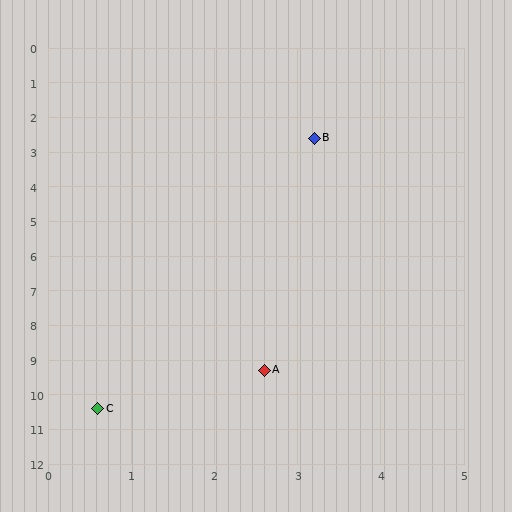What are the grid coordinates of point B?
Point B is at approximately (3.2, 2.6).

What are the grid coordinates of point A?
Point A is at approximately (2.6, 9.3).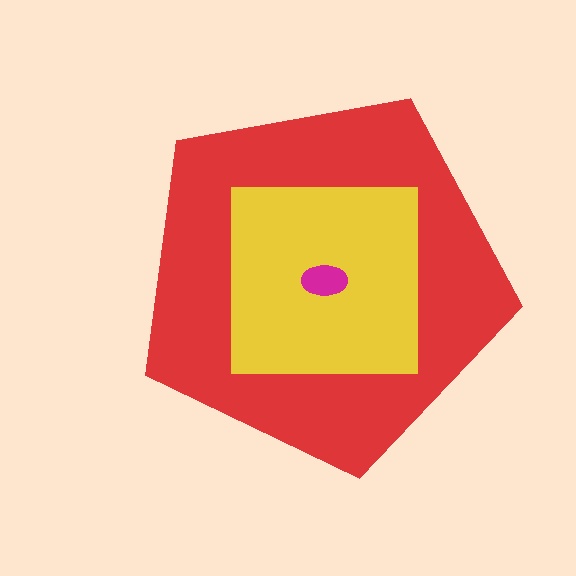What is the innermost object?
The magenta ellipse.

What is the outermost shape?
The red pentagon.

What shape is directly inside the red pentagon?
The yellow square.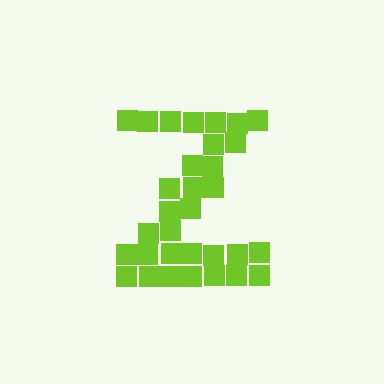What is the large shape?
The large shape is the letter Z.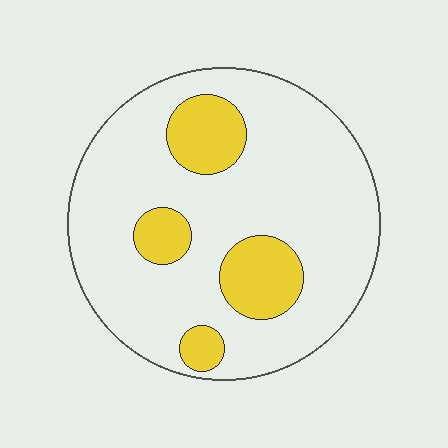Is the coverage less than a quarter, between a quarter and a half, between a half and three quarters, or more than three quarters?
Less than a quarter.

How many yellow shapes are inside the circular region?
4.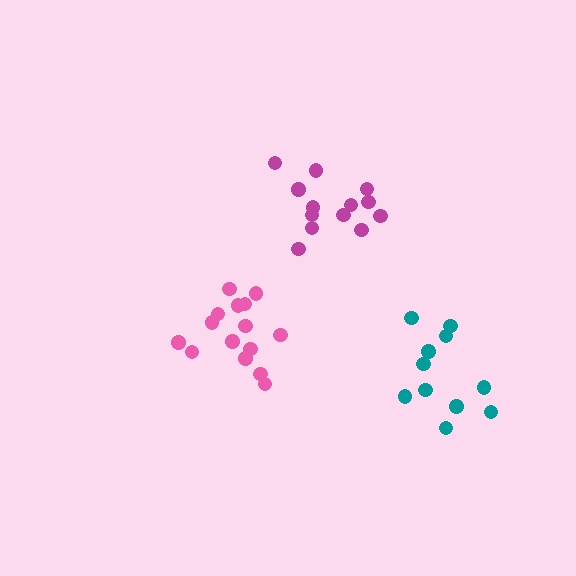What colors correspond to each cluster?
The clusters are colored: pink, teal, magenta.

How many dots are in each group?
Group 1: 15 dots, Group 2: 11 dots, Group 3: 13 dots (39 total).